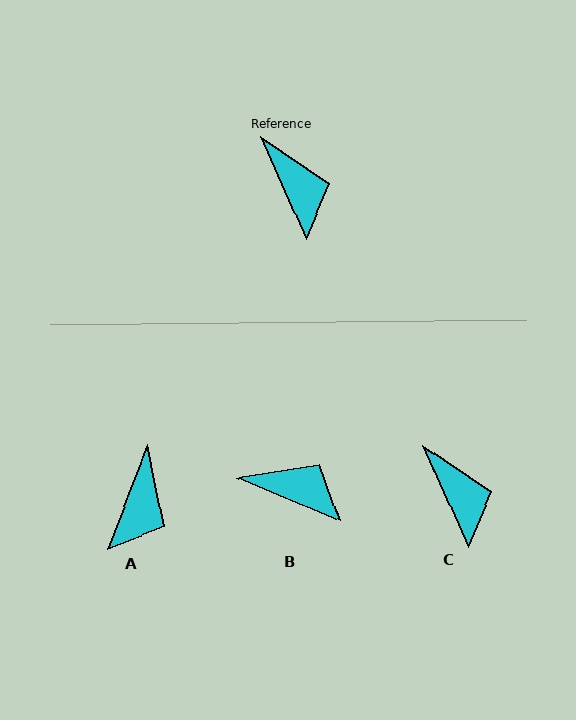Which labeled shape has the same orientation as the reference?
C.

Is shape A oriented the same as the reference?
No, it is off by about 45 degrees.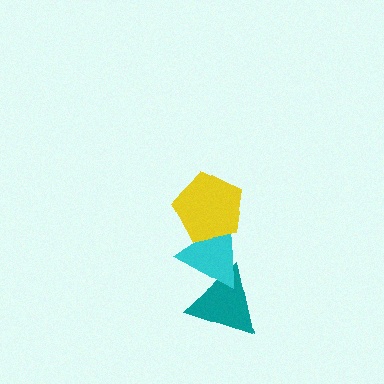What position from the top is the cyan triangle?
The cyan triangle is 2nd from the top.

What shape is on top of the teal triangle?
The cyan triangle is on top of the teal triangle.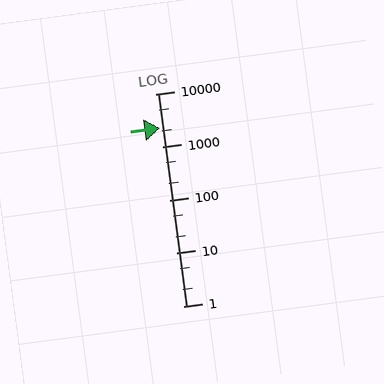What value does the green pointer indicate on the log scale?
The pointer indicates approximately 2300.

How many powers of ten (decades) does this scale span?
The scale spans 4 decades, from 1 to 10000.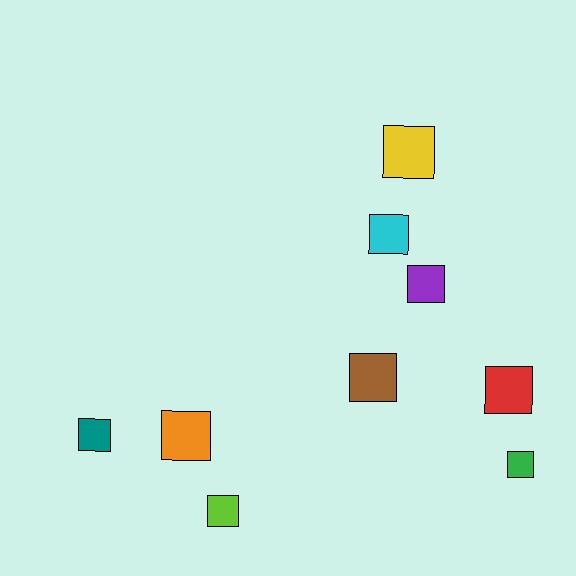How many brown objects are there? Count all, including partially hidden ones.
There is 1 brown object.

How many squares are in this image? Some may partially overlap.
There are 9 squares.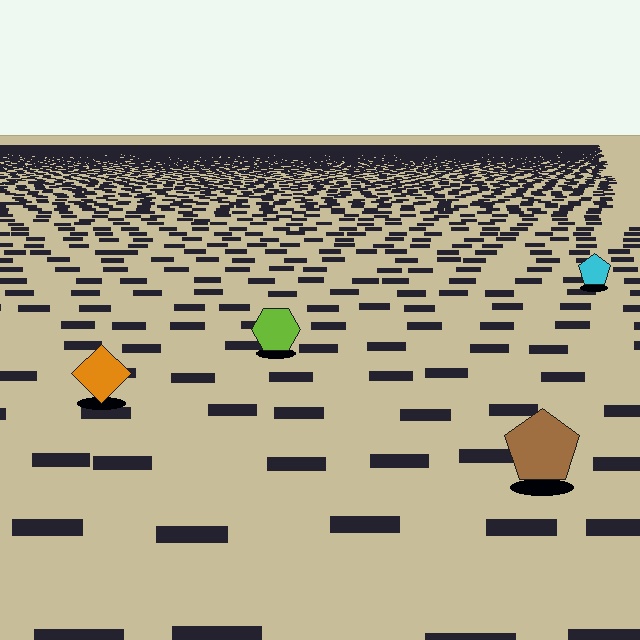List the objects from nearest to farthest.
From nearest to farthest: the brown pentagon, the orange diamond, the lime hexagon, the cyan pentagon.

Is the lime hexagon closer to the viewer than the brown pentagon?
No. The brown pentagon is closer — you can tell from the texture gradient: the ground texture is coarser near it.